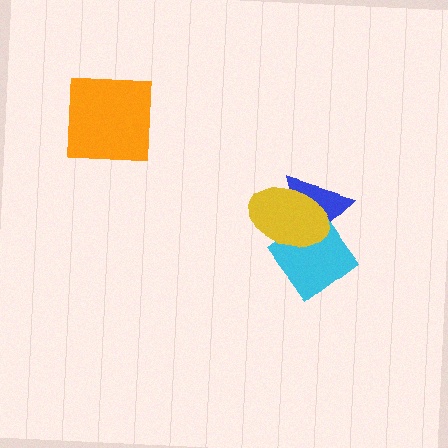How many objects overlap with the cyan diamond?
2 objects overlap with the cyan diamond.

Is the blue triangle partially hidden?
Yes, it is partially covered by another shape.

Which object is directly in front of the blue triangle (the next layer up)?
The cyan diamond is directly in front of the blue triangle.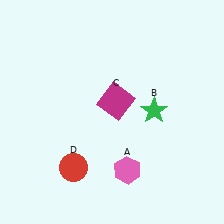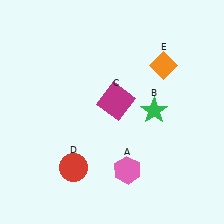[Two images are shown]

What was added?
An orange diamond (E) was added in Image 2.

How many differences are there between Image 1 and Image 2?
There is 1 difference between the two images.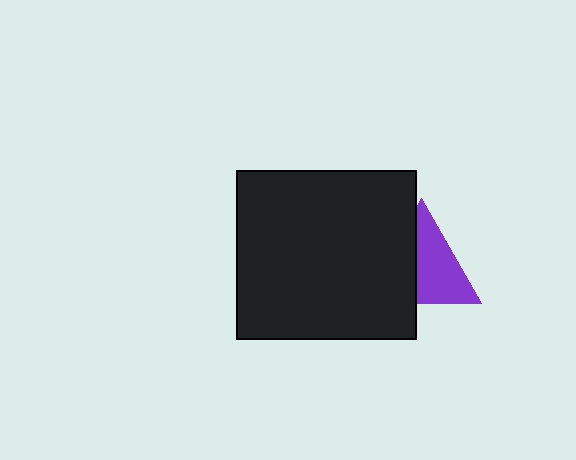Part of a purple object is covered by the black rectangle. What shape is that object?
It is a triangle.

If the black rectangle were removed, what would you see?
You would see the complete purple triangle.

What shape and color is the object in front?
The object in front is a black rectangle.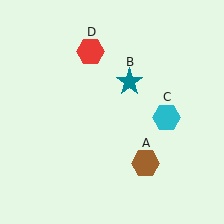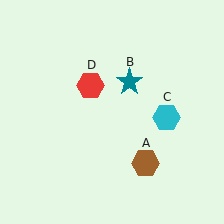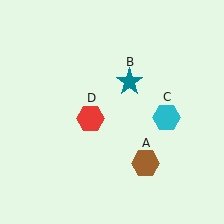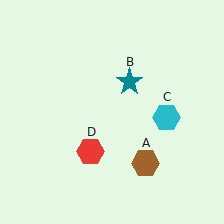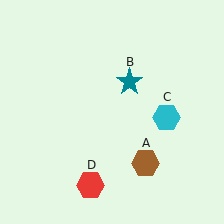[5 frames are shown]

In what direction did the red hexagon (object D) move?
The red hexagon (object D) moved down.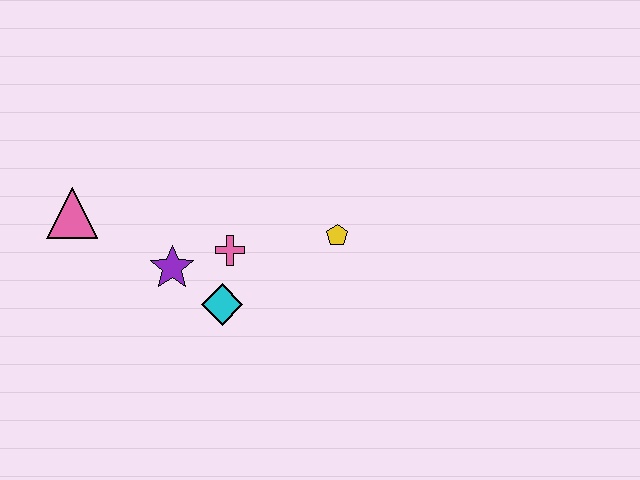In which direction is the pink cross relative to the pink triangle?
The pink cross is to the right of the pink triangle.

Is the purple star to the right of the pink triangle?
Yes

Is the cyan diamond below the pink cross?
Yes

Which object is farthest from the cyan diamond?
The pink triangle is farthest from the cyan diamond.